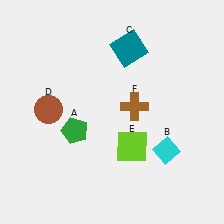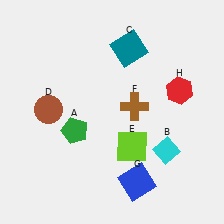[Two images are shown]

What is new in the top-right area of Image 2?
A red hexagon (H) was added in the top-right area of Image 2.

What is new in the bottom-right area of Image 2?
A blue square (G) was added in the bottom-right area of Image 2.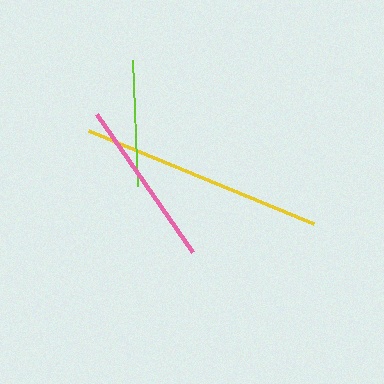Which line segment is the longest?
The yellow line is the longest at approximately 243 pixels.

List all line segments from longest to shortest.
From longest to shortest: yellow, pink, lime.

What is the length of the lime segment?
The lime segment is approximately 126 pixels long.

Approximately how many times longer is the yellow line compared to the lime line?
The yellow line is approximately 1.9 times the length of the lime line.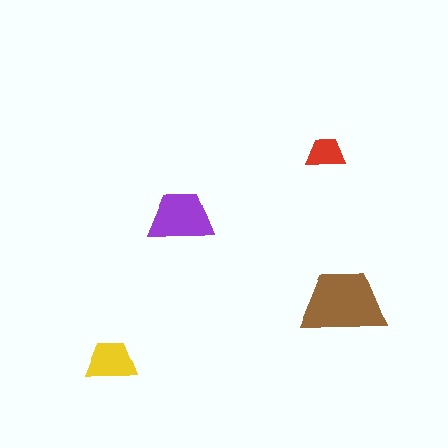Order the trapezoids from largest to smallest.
the brown one, the purple one, the yellow one, the red one.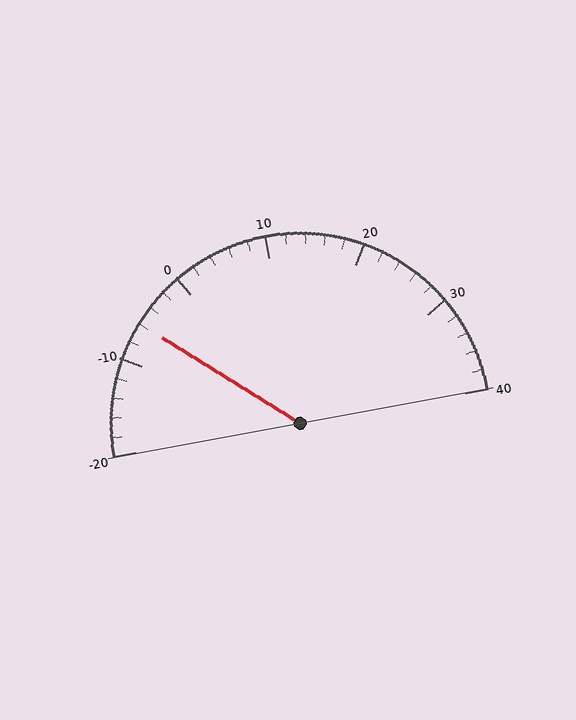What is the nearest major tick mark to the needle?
The nearest major tick mark is -10.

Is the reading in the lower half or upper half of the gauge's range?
The reading is in the lower half of the range (-20 to 40).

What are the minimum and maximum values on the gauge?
The gauge ranges from -20 to 40.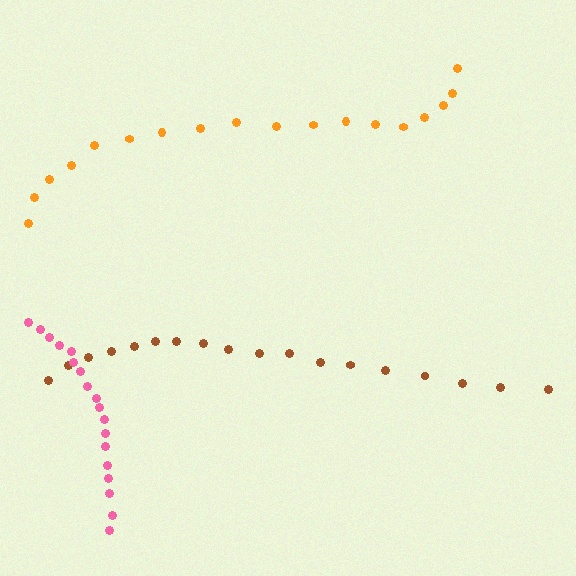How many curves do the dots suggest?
There are 3 distinct paths.